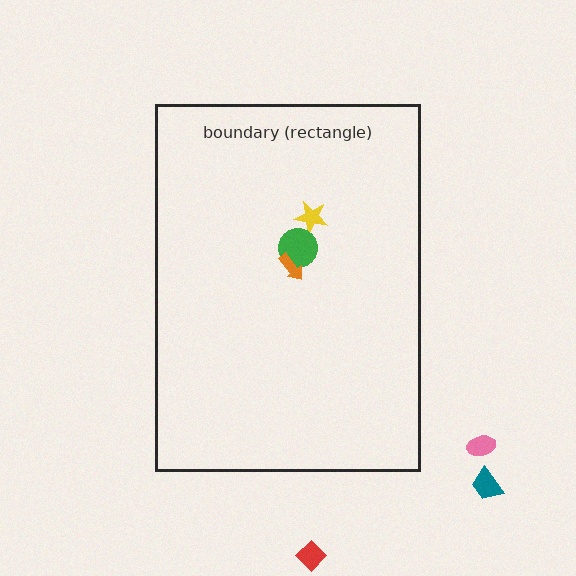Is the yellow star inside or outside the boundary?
Inside.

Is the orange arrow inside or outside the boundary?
Inside.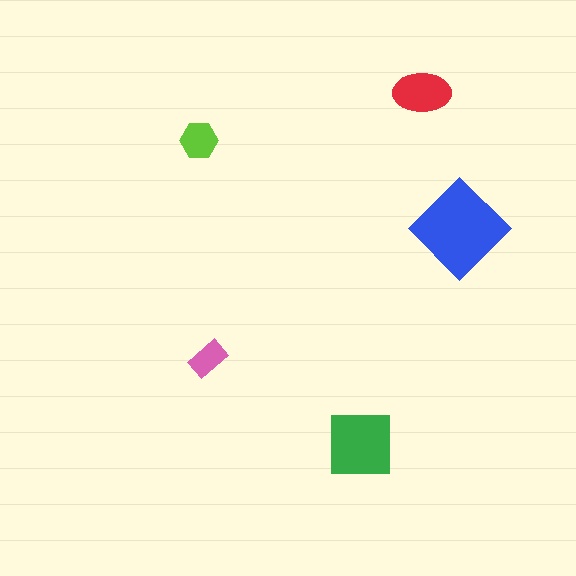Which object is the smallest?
The pink rectangle.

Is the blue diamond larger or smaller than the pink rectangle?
Larger.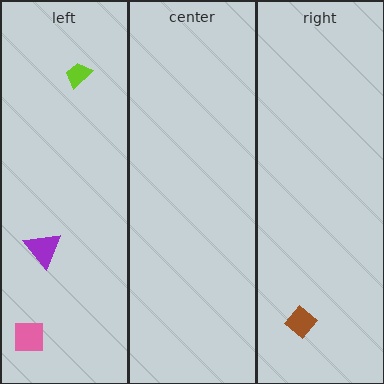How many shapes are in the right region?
1.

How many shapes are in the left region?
3.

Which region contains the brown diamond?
The right region.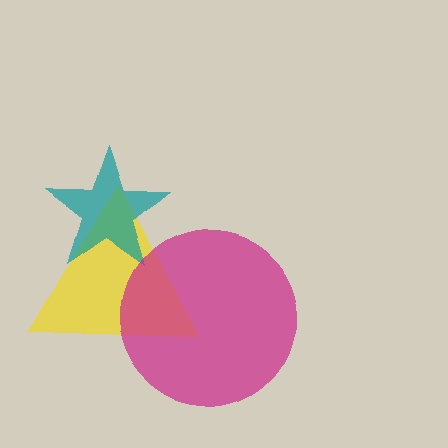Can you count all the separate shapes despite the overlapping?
Yes, there are 3 separate shapes.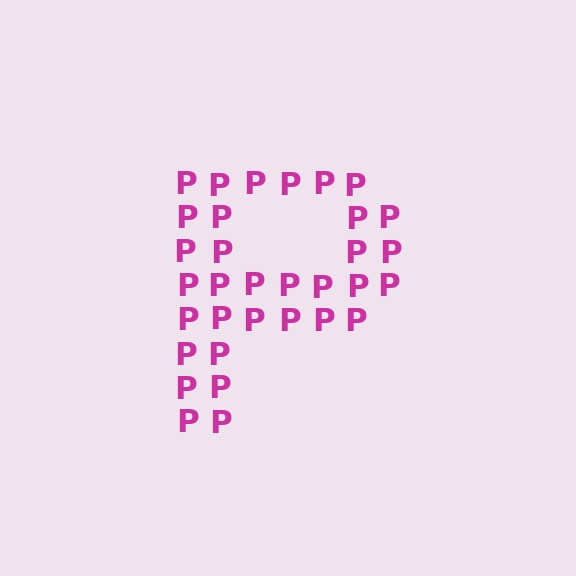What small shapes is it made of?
It is made of small letter P's.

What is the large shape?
The large shape is the letter P.